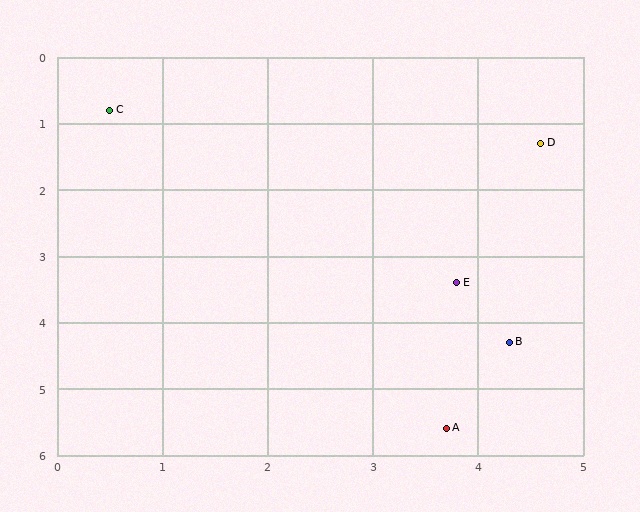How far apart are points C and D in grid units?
Points C and D are about 4.1 grid units apart.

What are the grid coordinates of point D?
Point D is at approximately (4.6, 1.3).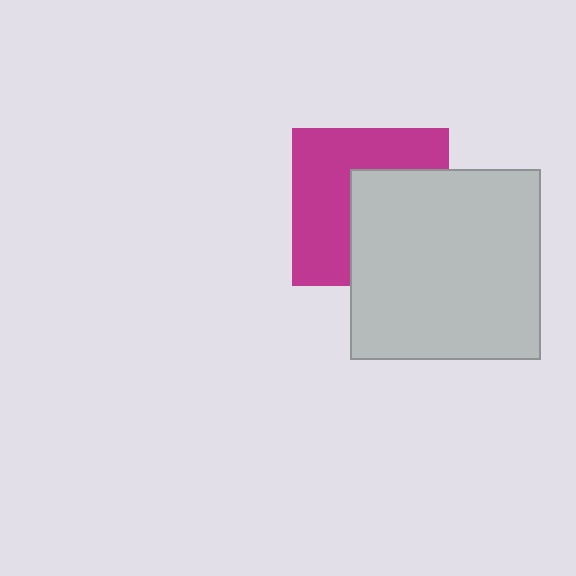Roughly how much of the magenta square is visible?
About half of it is visible (roughly 54%).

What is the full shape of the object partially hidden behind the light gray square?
The partially hidden object is a magenta square.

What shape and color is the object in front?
The object in front is a light gray square.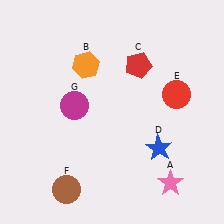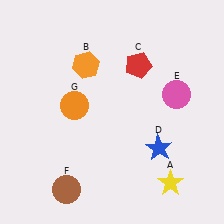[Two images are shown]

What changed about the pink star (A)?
In Image 1, A is pink. In Image 2, it changed to yellow.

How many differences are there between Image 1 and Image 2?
There are 3 differences between the two images.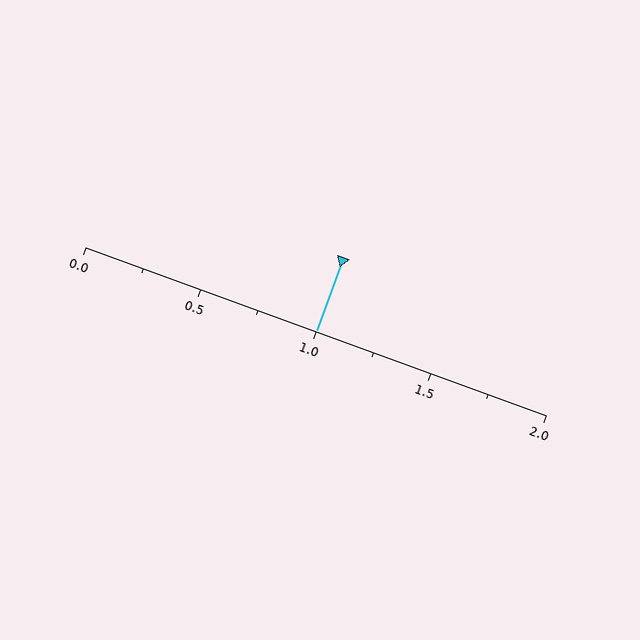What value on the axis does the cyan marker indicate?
The marker indicates approximately 1.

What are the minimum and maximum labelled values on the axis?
The axis runs from 0.0 to 2.0.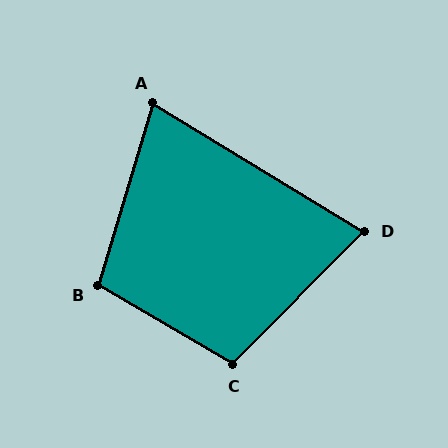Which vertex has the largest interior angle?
C, at approximately 104 degrees.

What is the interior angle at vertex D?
Approximately 76 degrees (acute).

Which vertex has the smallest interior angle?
A, at approximately 76 degrees.